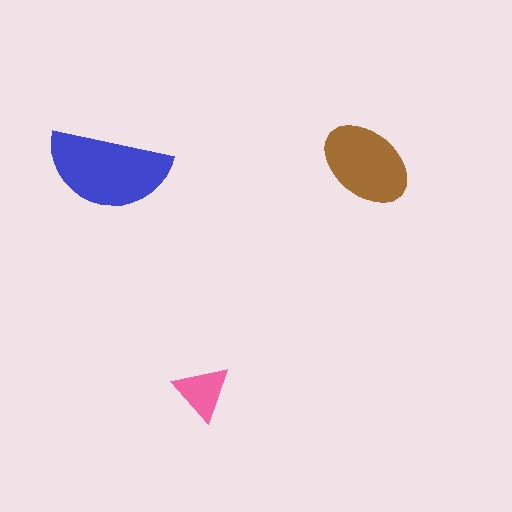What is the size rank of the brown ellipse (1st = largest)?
2nd.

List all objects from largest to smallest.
The blue semicircle, the brown ellipse, the pink triangle.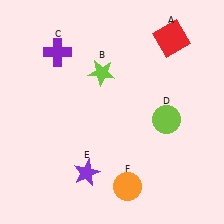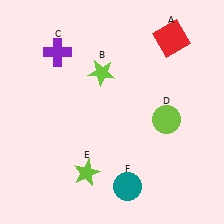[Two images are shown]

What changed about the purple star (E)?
In Image 1, E is purple. In Image 2, it changed to lime.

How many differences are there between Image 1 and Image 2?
There are 2 differences between the two images.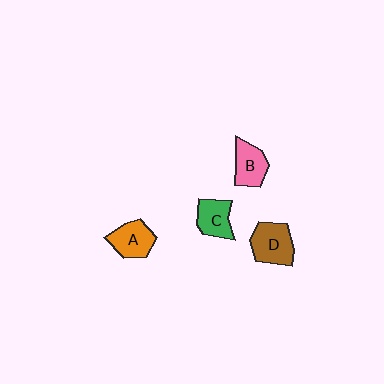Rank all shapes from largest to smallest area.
From largest to smallest: D (brown), A (orange), B (pink), C (green).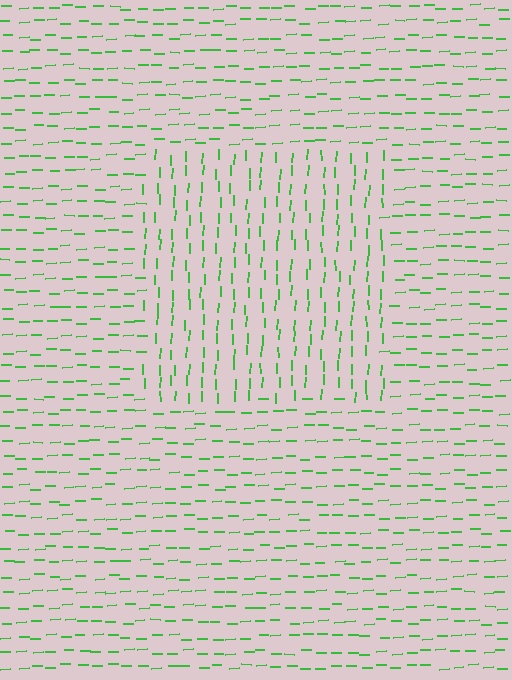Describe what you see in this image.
The image is filled with small green line segments. A rectangle region in the image has lines oriented differently from the surrounding lines, creating a visible texture boundary.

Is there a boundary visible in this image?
Yes, there is a texture boundary formed by a change in line orientation.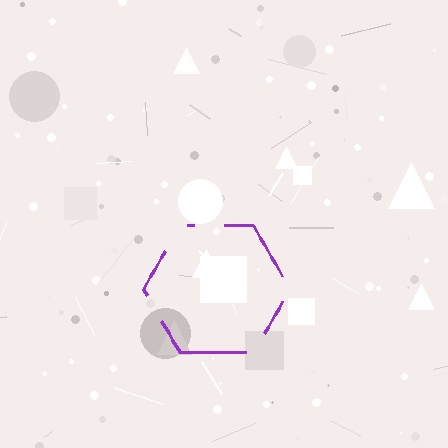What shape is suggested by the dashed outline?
The dashed outline suggests a hexagon.